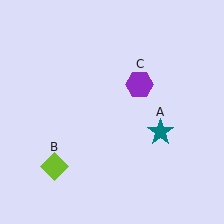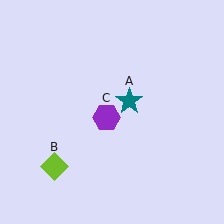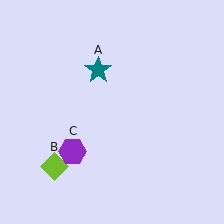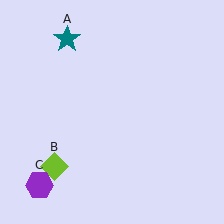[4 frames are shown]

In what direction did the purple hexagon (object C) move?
The purple hexagon (object C) moved down and to the left.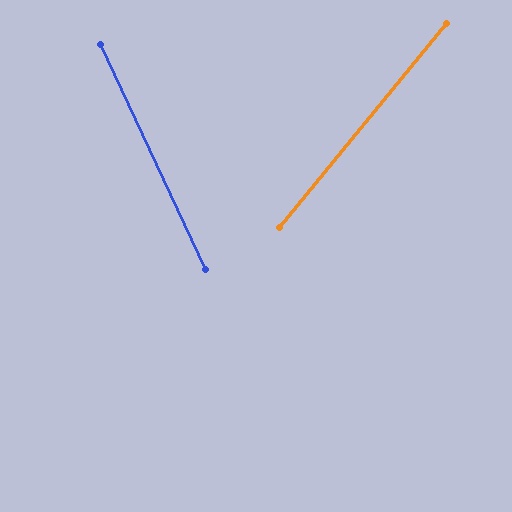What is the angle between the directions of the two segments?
Approximately 64 degrees.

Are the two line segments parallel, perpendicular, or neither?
Neither parallel nor perpendicular — they differ by about 64°.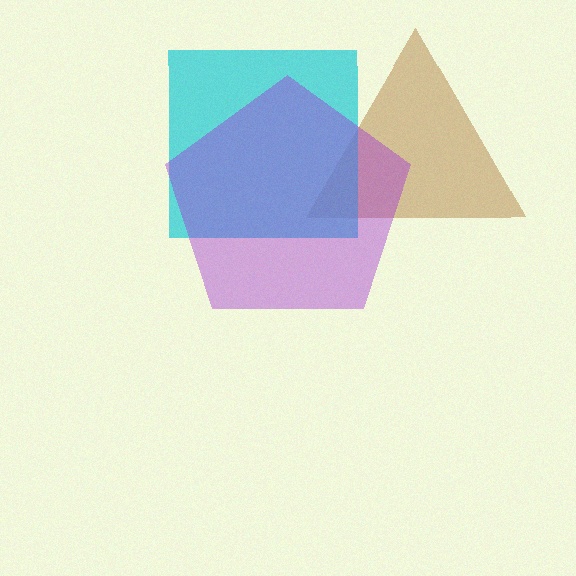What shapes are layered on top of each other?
The layered shapes are: a brown triangle, a cyan square, a purple pentagon.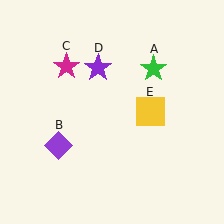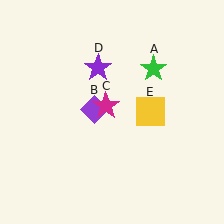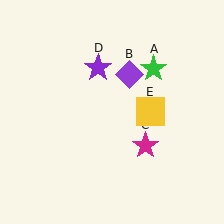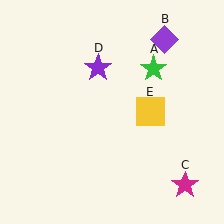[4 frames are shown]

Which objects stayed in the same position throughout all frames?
Green star (object A) and purple star (object D) and yellow square (object E) remained stationary.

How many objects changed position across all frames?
2 objects changed position: purple diamond (object B), magenta star (object C).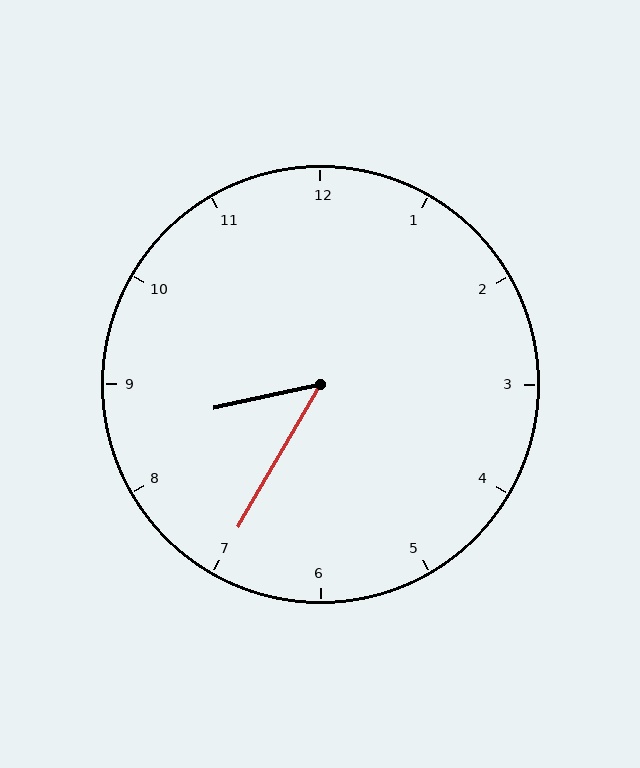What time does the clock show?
8:35.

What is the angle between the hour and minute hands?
Approximately 48 degrees.